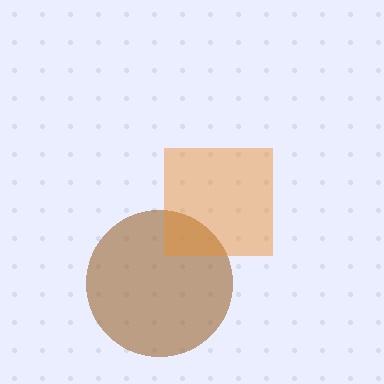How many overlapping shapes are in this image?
There are 2 overlapping shapes in the image.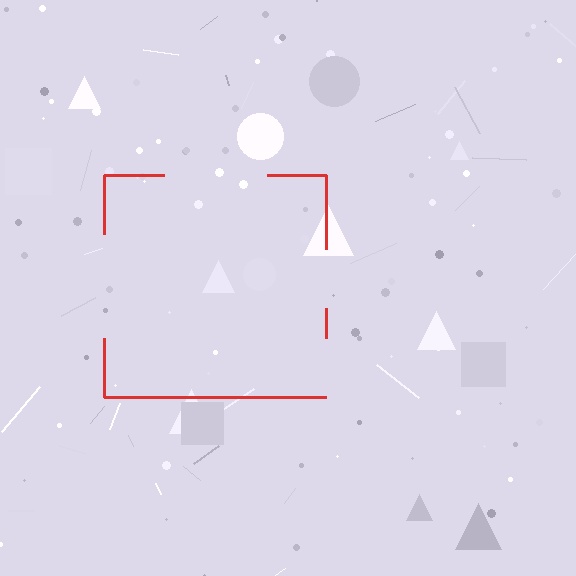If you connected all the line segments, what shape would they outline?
They would outline a square.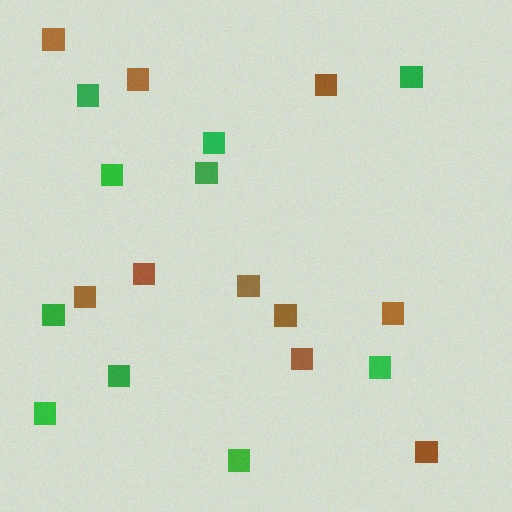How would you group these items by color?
There are 2 groups: one group of brown squares (10) and one group of green squares (10).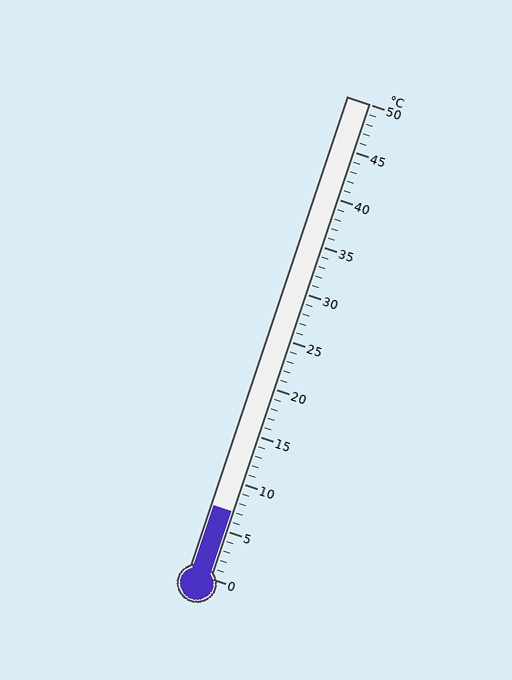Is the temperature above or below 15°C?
The temperature is below 15°C.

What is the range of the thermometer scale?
The thermometer scale ranges from 0°C to 50°C.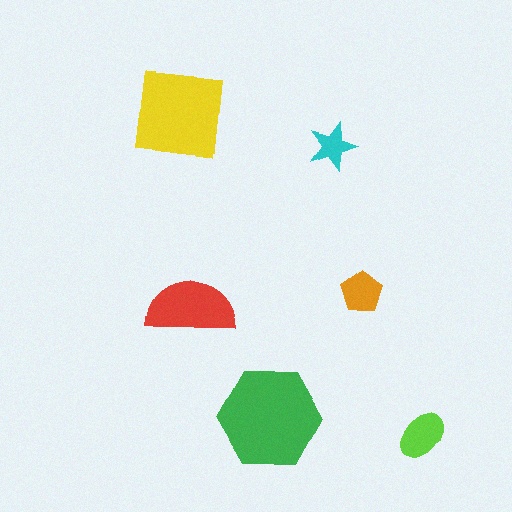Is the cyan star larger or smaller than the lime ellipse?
Smaller.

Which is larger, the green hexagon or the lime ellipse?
The green hexagon.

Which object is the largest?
The green hexagon.